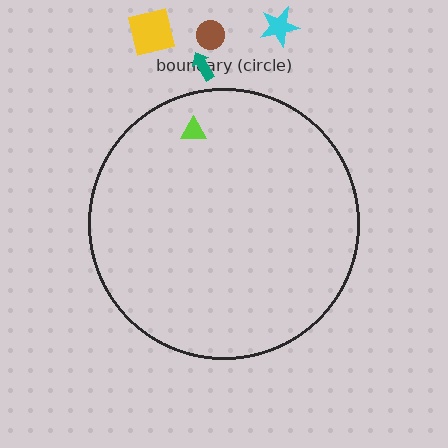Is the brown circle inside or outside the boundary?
Outside.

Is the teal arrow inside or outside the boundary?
Outside.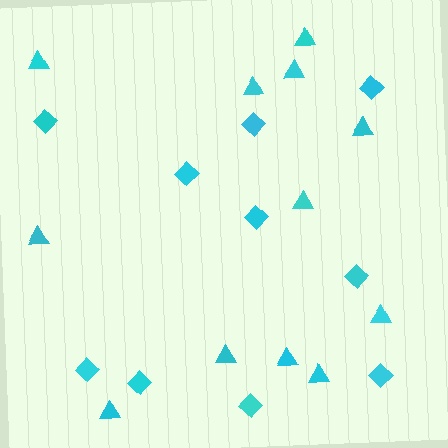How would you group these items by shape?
There are 2 groups: one group of diamonds (10) and one group of triangles (12).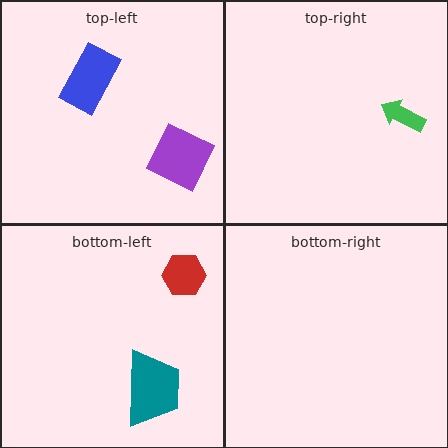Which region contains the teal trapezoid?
The bottom-left region.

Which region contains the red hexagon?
The bottom-left region.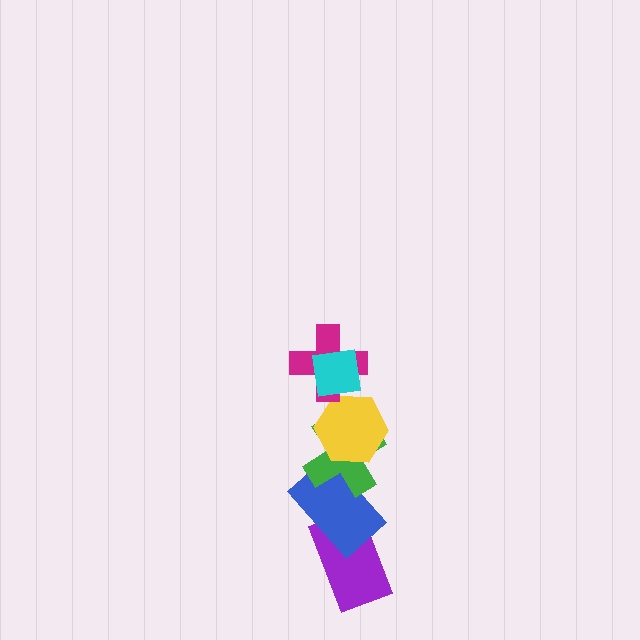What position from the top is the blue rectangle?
The blue rectangle is 5th from the top.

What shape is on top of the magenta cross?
The cyan square is on top of the magenta cross.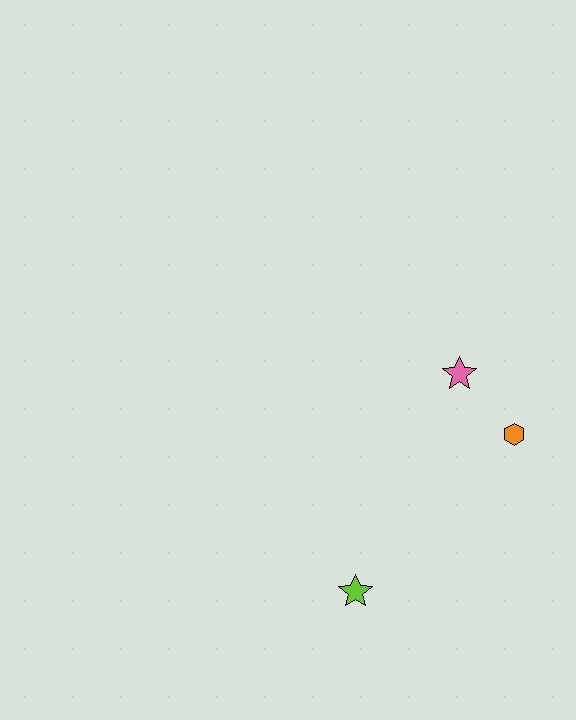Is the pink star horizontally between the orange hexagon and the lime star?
Yes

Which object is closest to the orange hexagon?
The pink star is closest to the orange hexagon.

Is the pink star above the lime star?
Yes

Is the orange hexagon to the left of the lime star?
No